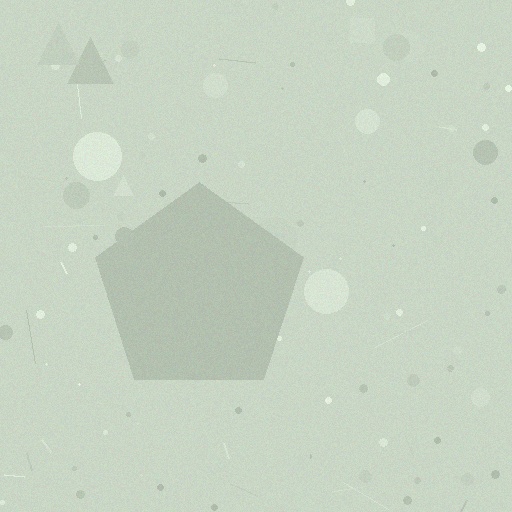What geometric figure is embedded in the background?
A pentagon is embedded in the background.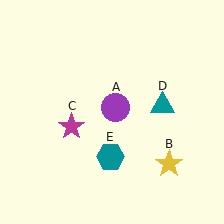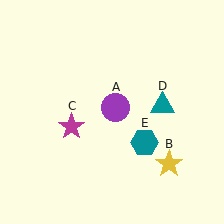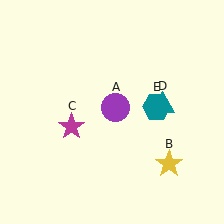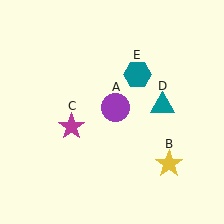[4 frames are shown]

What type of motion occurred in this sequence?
The teal hexagon (object E) rotated counterclockwise around the center of the scene.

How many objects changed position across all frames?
1 object changed position: teal hexagon (object E).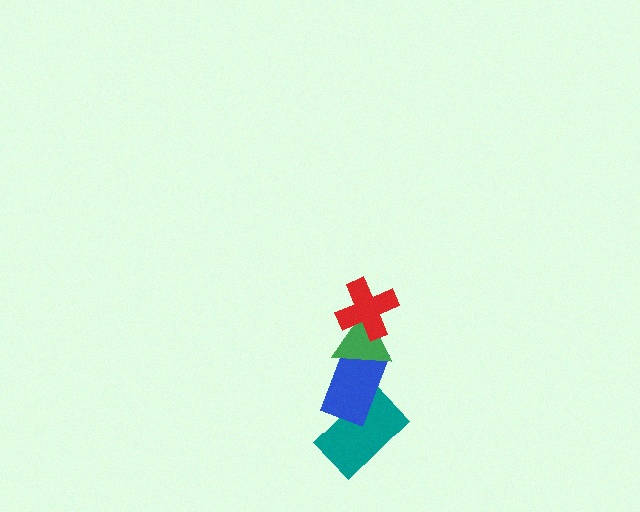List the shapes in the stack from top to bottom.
From top to bottom: the red cross, the green triangle, the blue rectangle, the teal rectangle.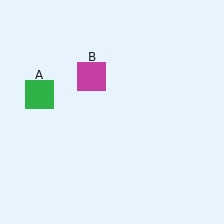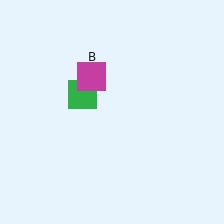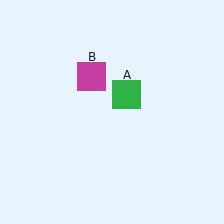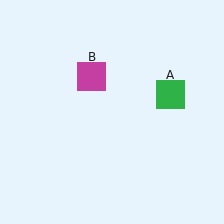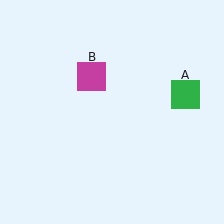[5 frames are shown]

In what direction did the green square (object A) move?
The green square (object A) moved right.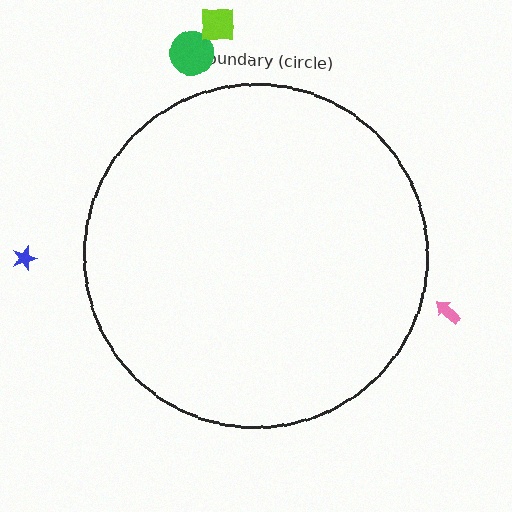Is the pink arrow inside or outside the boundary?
Outside.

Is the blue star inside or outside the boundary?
Outside.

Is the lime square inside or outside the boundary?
Outside.